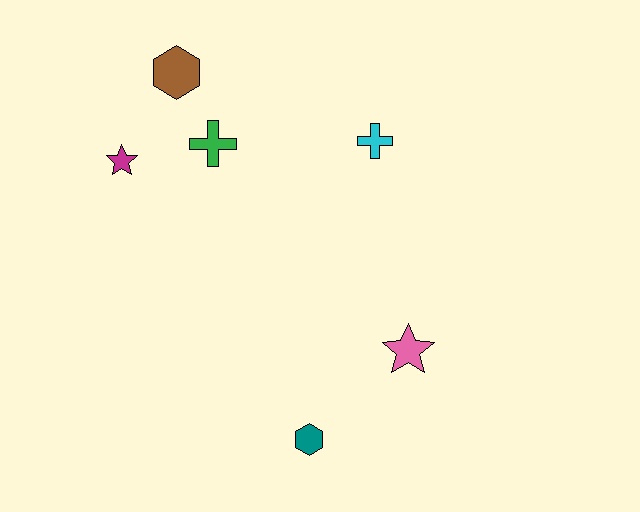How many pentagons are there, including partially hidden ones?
There are no pentagons.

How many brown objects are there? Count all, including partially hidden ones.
There is 1 brown object.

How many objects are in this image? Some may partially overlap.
There are 6 objects.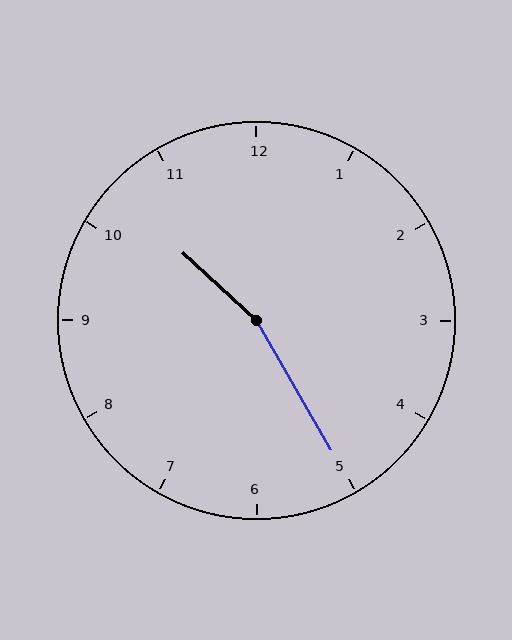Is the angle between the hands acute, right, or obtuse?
It is obtuse.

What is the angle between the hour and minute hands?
Approximately 162 degrees.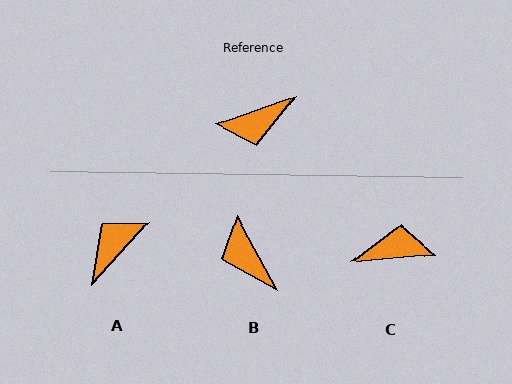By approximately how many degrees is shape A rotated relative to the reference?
Approximately 151 degrees clockwise.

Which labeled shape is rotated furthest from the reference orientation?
C, about 166 degrees away.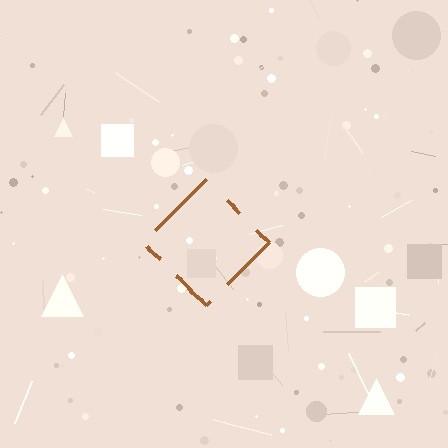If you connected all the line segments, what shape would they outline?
They would outline a diamond.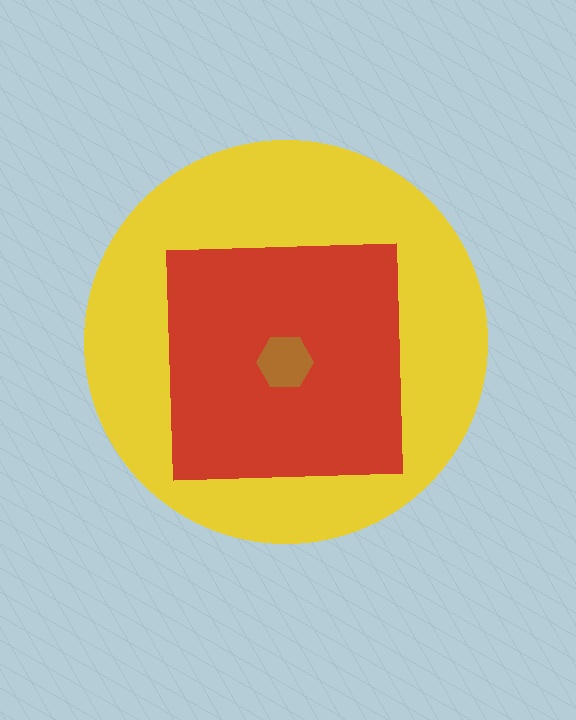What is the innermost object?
The brown hexagon.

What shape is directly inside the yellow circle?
The red square.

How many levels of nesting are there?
3.